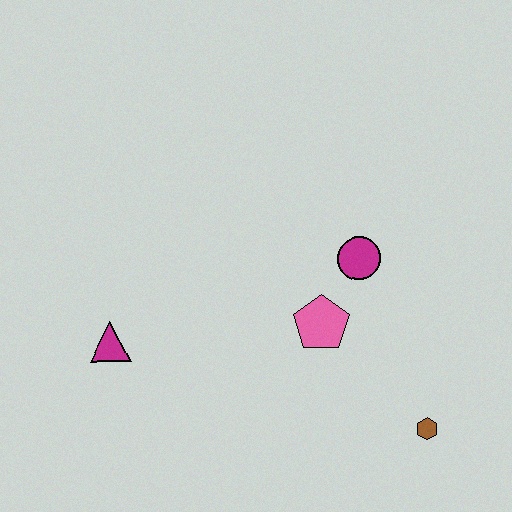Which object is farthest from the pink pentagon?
The magenta triangle is farthest from the pink pentagon.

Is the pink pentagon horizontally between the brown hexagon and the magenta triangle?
Yes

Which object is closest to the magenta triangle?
The pink pentagon is closest to the magenta triangle.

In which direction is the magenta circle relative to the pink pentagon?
The magenta circle is above the pink pentagon.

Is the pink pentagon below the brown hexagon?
No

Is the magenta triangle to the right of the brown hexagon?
No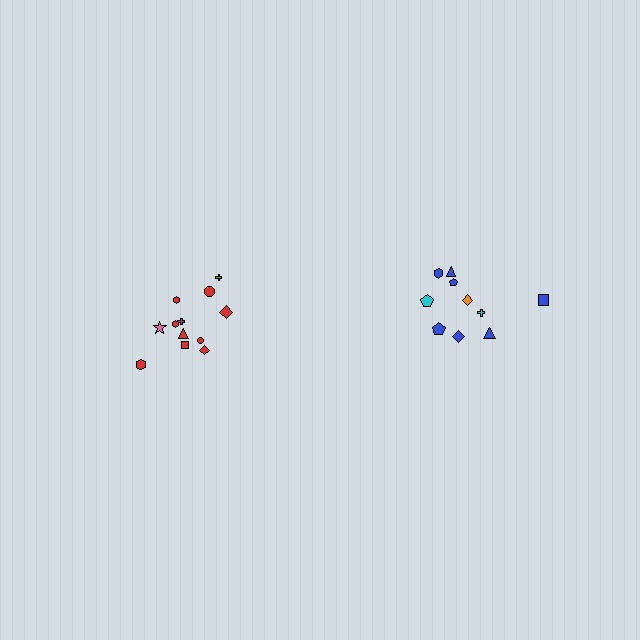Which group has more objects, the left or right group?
The left group.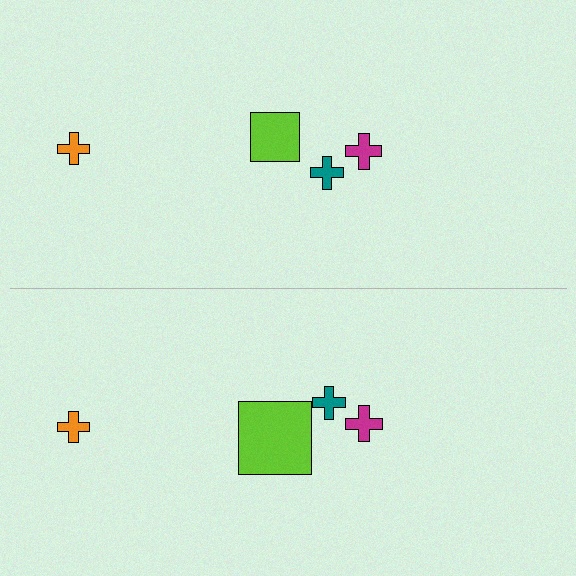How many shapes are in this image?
There are 8 shapes in this image.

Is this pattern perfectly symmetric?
No, the pattern is not perfectly symmetric. The lime square on the bottom side has a different size than its mirror counterpart.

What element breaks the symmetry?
The lime square on the bottom side has a different size than its mirror counterpart.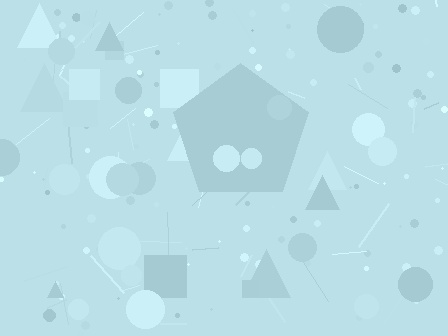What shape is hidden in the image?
A pentagon is hidden in the image.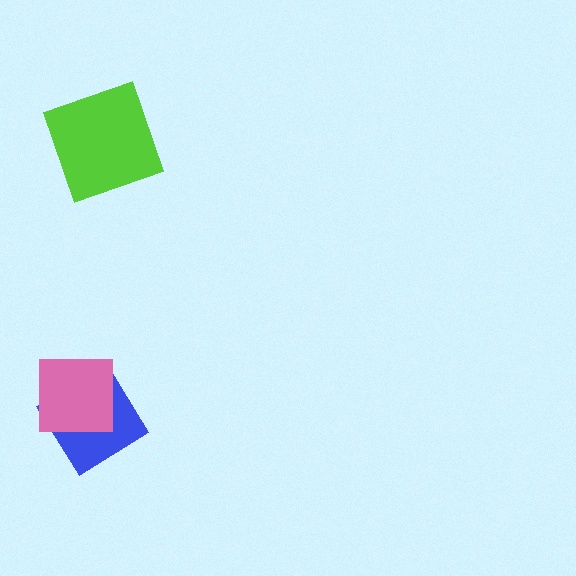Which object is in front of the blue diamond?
The pink square is in front of the blue diamond.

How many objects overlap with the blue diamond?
1 object overlaps with the blue diamond.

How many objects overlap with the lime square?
0 objects overlap with the lime square.